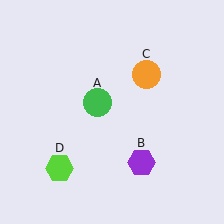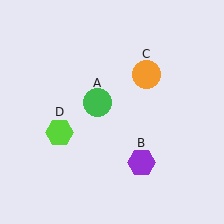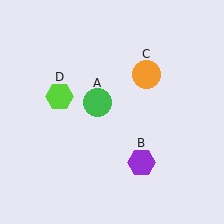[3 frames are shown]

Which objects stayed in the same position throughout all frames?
Green circle (object A) and purple hexagon (object B) and orange circle (object C) remained stationary.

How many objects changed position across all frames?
1 object changed position: lime hexagon (object D).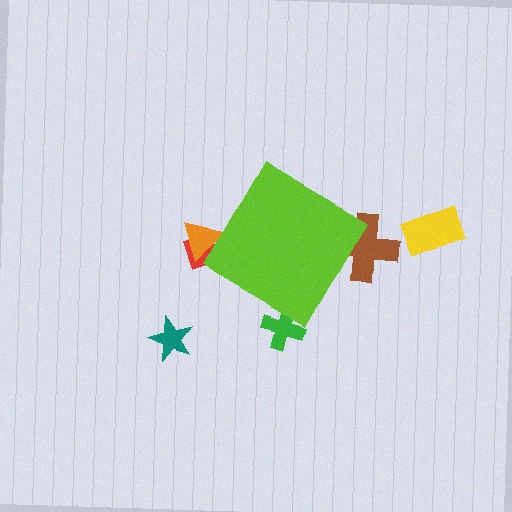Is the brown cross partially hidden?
Yes, the brown cross is partially hidden behind the lime diamond.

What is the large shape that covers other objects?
A lime diamond.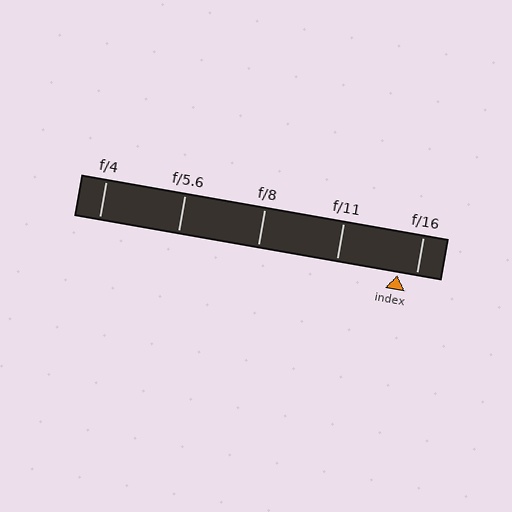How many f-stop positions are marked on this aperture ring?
There are 5 f-stop positions marked.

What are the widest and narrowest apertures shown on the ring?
The widest aperture shown is f/4 and the narrowest is f/16.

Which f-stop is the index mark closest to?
The index mark is closest to f/16.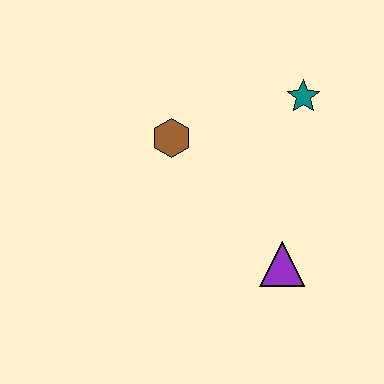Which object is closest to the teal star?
The brown hexagon is closest to the teal star.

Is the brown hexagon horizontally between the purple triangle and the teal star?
No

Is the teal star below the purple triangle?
No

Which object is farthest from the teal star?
The purple triangle is farthest from the teal star.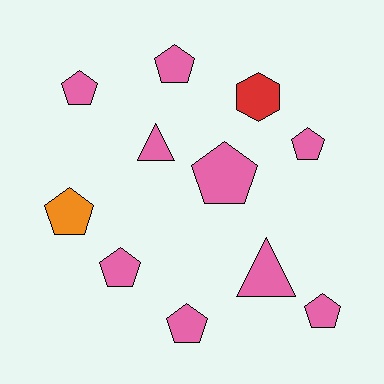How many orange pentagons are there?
There is 1 orange pentagon.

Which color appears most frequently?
Pink, with 9 objects.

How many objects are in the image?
There are 11 objects.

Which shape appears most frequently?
Pentagon, with 8 objects.